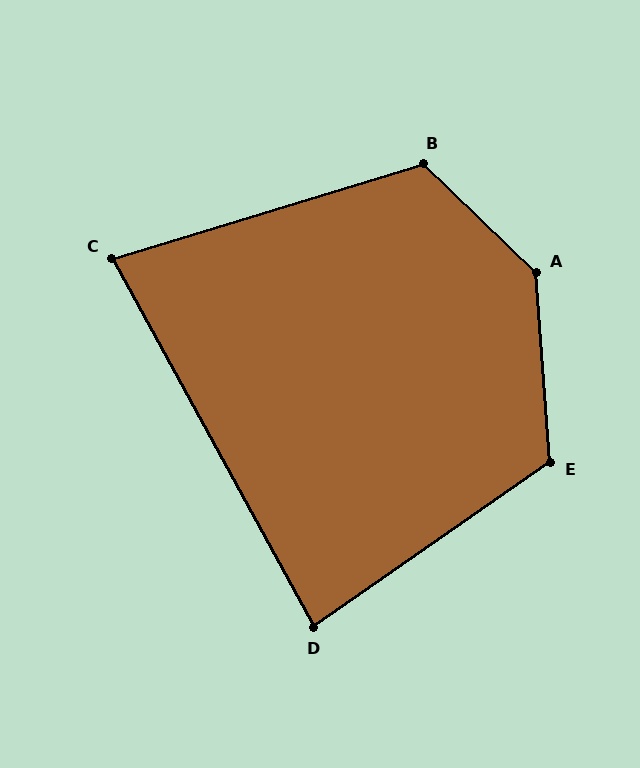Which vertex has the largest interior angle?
A, at approximately 138 degrees.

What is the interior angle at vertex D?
Approximately 84 degrees (acute).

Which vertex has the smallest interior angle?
C, at approximately 78 degrees.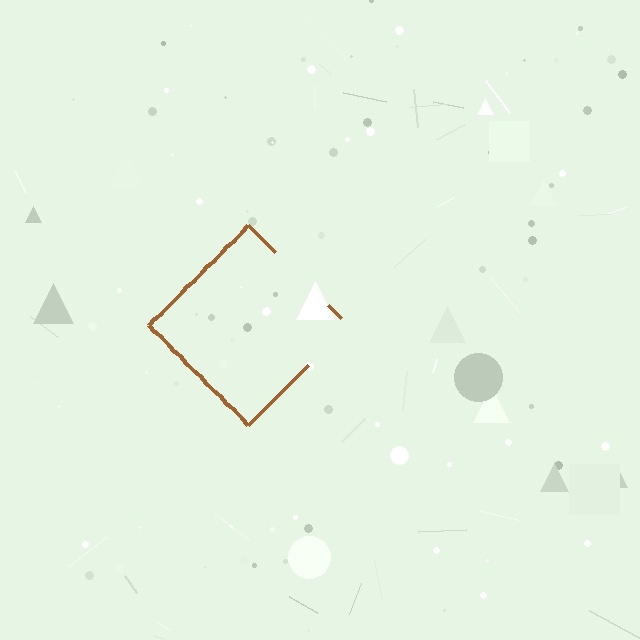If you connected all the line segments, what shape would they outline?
They would outline a diamond.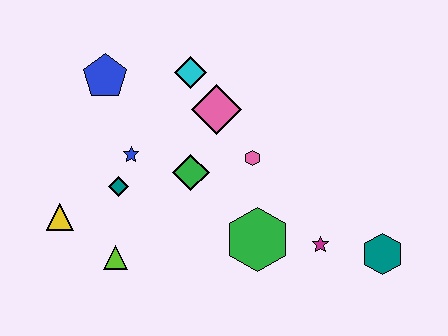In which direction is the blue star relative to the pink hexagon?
The blue star is to the left of the pink hexagon.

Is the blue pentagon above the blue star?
Yes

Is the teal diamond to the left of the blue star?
Yes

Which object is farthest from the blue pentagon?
The teal hexagon is farthest from the blue pentagon.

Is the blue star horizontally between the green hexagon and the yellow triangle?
Yes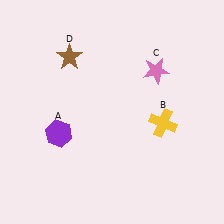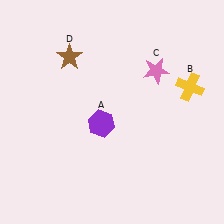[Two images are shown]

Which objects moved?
The objects that moved are: the purple hexagon (A), the yellow cross (B).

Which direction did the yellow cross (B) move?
The yellow cross (B) moved up.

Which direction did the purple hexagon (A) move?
The purple hexagon (A) moved right.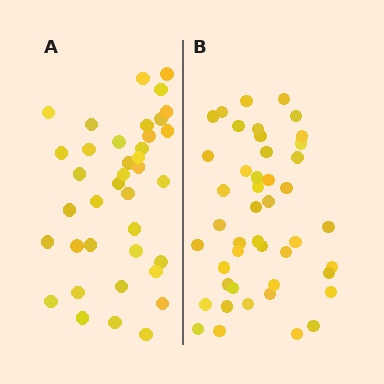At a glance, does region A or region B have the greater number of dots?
Region B (the right region) has more dots.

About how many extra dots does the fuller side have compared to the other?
Region B has roughly 8 or so more dots than region A.